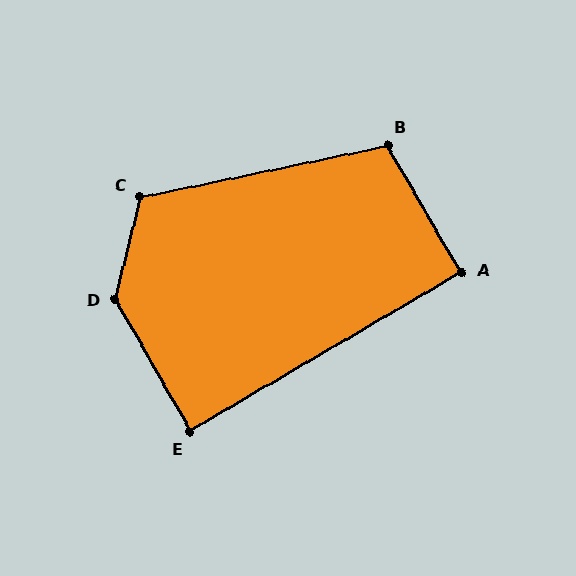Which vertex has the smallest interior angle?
E, at approximately 89 degrees.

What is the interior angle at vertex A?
Approximately 90 degrees (approximately right).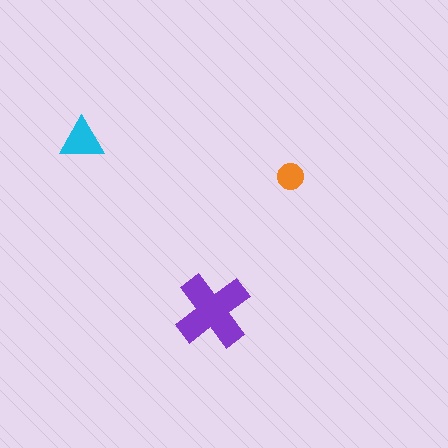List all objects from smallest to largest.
The orange circle, the cyan triangle, the purple cross.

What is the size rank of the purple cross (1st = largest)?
1st.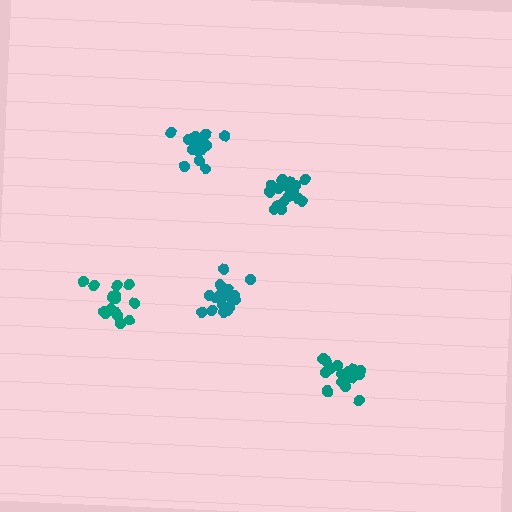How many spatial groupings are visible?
There are 5 spatial groupings.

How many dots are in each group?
Group 1: 16 dots, Group 2: 20 dots, Group 3: 19 dots, Group 4: 16 dots, Group 5: 16 dots (87 total).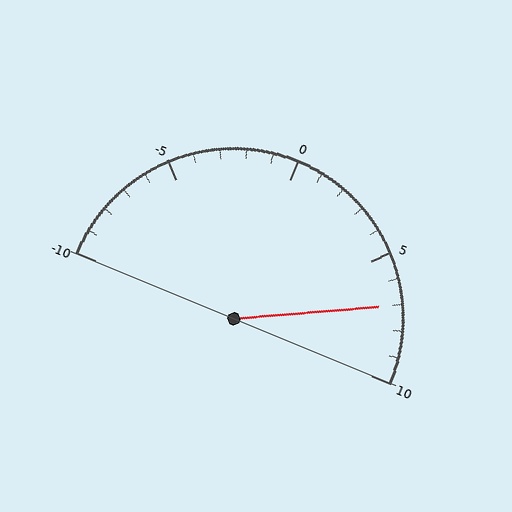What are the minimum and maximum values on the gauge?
The gauge ranges from -10 to 10.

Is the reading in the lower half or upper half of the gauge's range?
The reading is in the upper half of the range (-10 to 10).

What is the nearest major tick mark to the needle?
The nearest major tick mark is 5.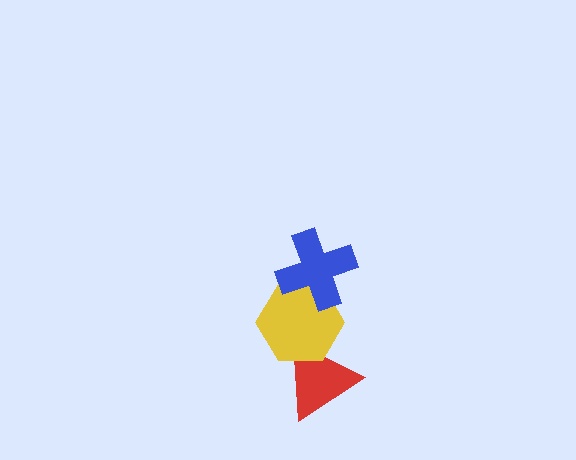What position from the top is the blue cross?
The blue cross is 1st from the top.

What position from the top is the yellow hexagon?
The yellow hexagon is 2nd from the top.